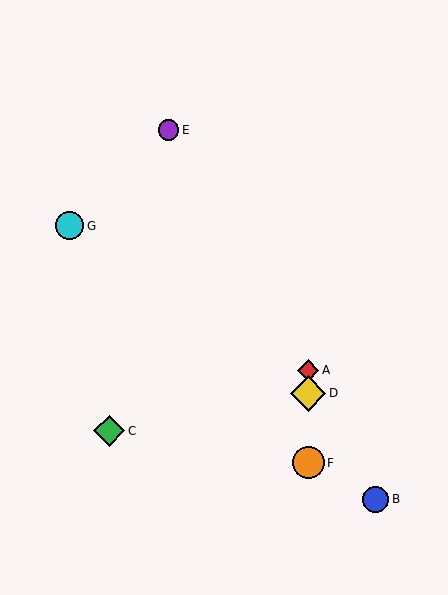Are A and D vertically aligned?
Yes, both are at x≈308.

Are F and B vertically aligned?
No, F is at x≈308 and B is at x≈376.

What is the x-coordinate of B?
Object B is at x≈376.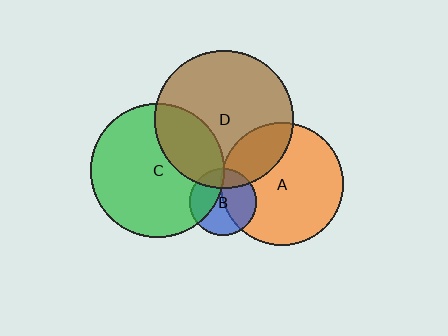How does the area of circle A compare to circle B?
Approximately 3.3 times.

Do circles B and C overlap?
Yes.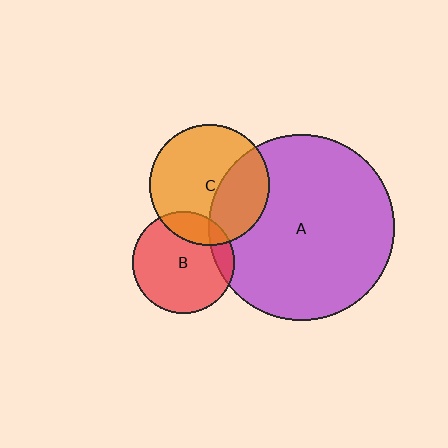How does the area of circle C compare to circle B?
Approximately 1.4 times.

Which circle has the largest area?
Circle A (purple).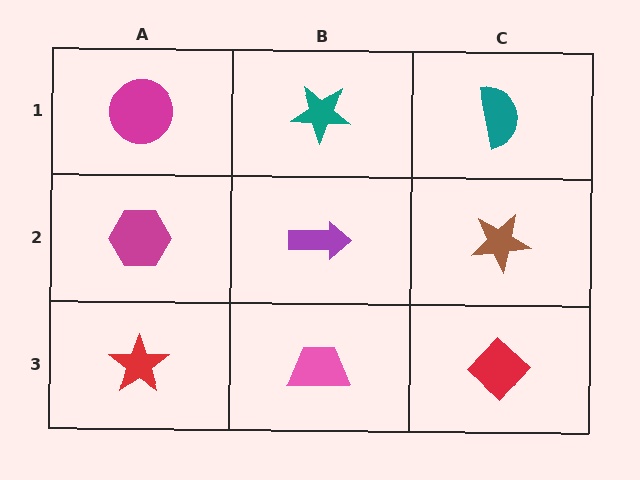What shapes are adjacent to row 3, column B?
A purple arrow (row 2, column B), a red star (row 3, column A), a red diamond (row 3, column C).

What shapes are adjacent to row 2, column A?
A magenta circle (row 1, column A), a red star (row 3, column A), a purple arrow (row 2, column B).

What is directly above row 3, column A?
A magenta hexagon.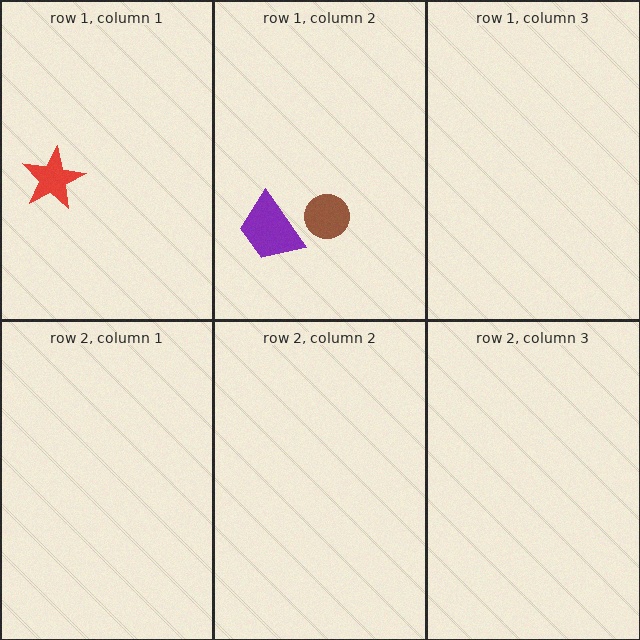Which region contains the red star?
The row 1, column 1 region.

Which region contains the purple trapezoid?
The row 1, column 2 region.